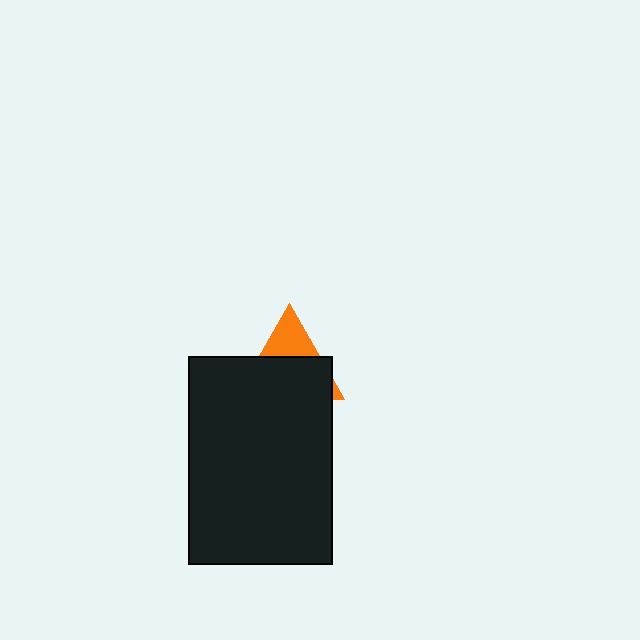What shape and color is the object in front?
The object in front is a black rectangle.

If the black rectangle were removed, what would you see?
You would see the complete orange triangle.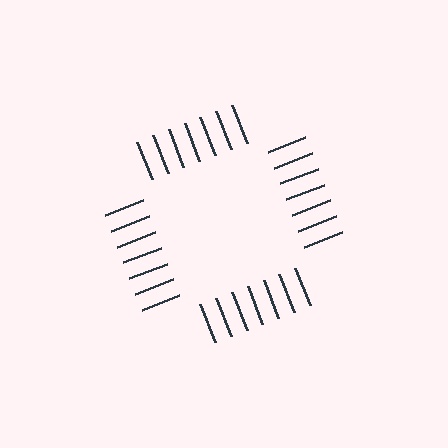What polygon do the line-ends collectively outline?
An illusory square — the line segments terminate on its edges but no continuous stroke is drawn.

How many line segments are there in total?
28 — 7 along each of the 4 edges.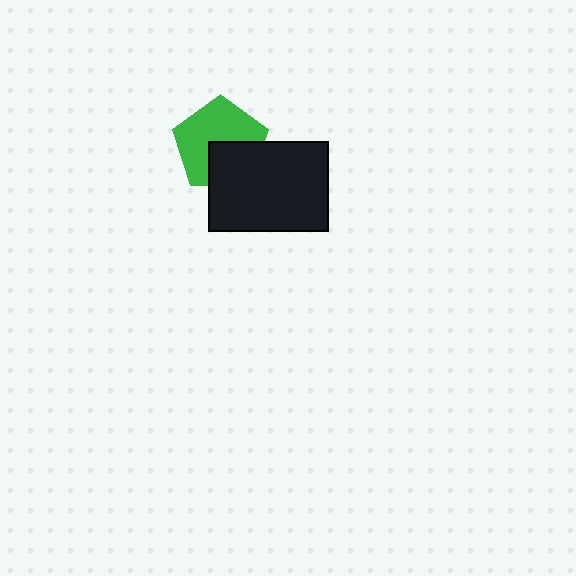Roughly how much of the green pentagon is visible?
About half of it is visible (roughly 64%).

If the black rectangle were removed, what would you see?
You would see the complete green pentagon.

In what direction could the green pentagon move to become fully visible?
The green pentagon could move up. That would shift it out from behind the black rectangle entirely.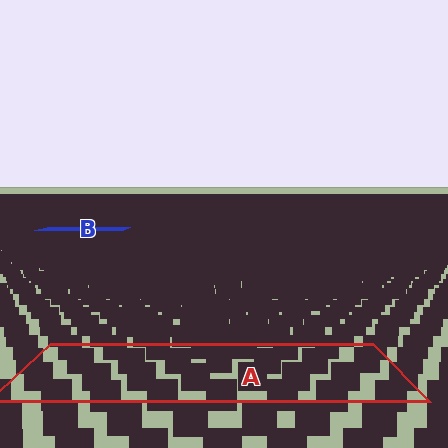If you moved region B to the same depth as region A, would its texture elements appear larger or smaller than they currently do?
They would appear larger. At a closer depth, the same texture elements are projected at a bigger on-screen size.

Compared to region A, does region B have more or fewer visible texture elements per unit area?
Region B has more texture elements per unit area — they are packed more densely because it is farther away.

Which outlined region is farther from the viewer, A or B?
Region B is farther from the viewer — the texture elements inside it appear smaller and more densely packed.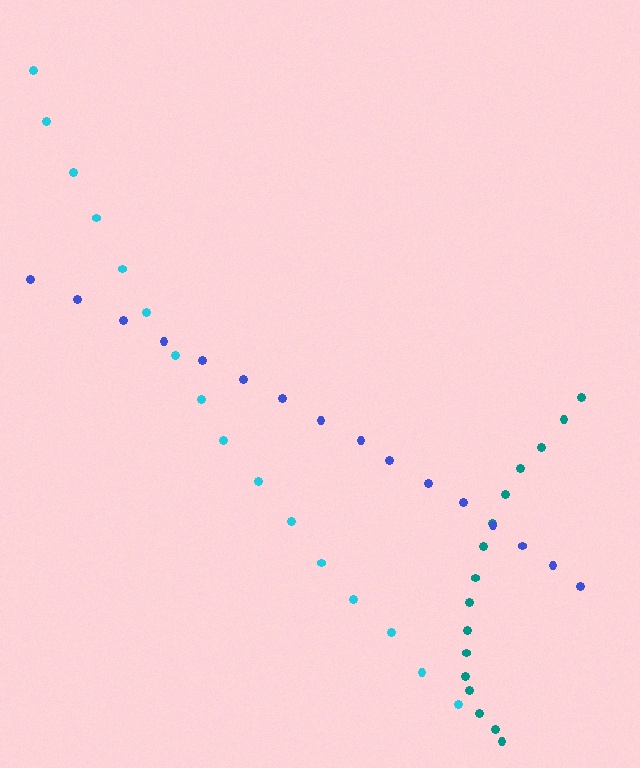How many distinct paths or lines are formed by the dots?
There are 3 distinct paths.